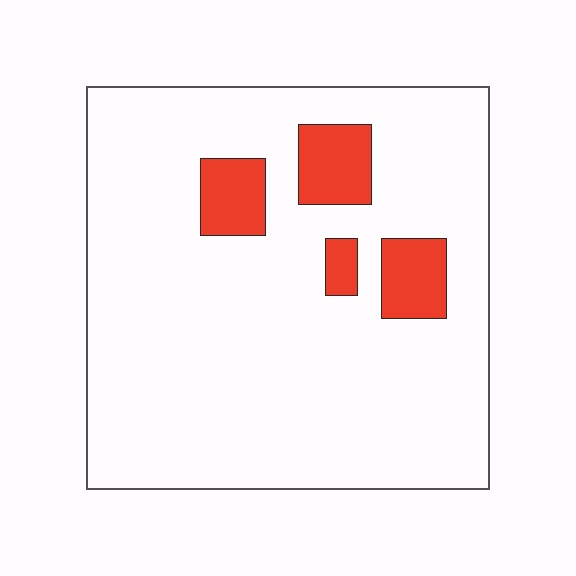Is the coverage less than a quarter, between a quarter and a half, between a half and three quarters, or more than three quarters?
Less than a quarter.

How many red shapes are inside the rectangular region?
4.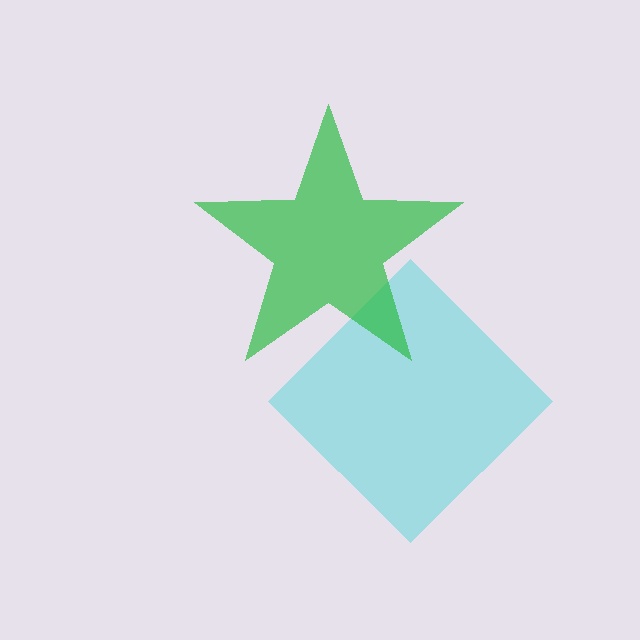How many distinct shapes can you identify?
There are 2 distinct shapes: a cyan diamond, a green star.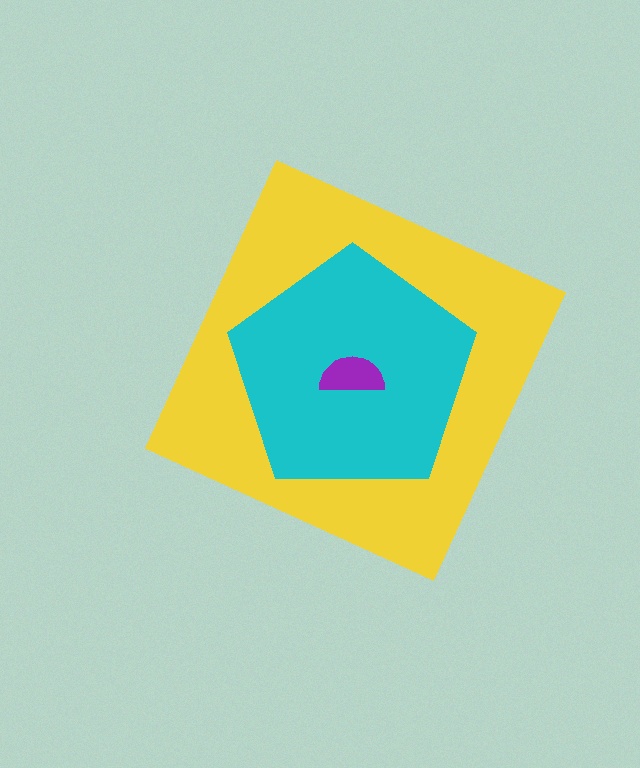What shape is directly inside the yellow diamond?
The cyan pentagon.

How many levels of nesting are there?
3.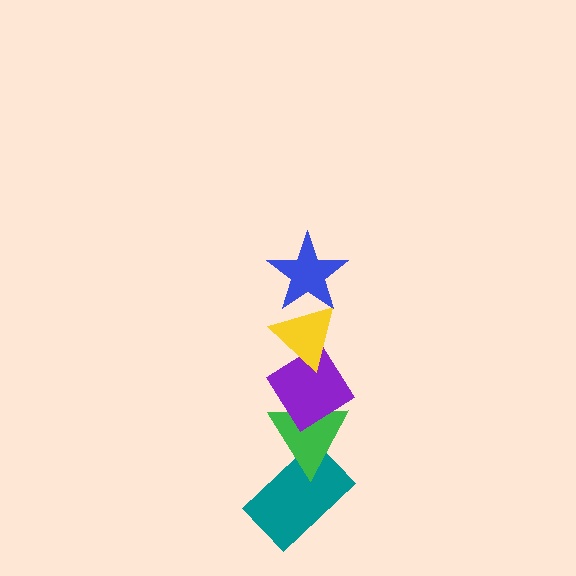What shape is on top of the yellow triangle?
The blue star is on top of the yellow triangle.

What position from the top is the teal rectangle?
The teal rectangle is 5th from the top.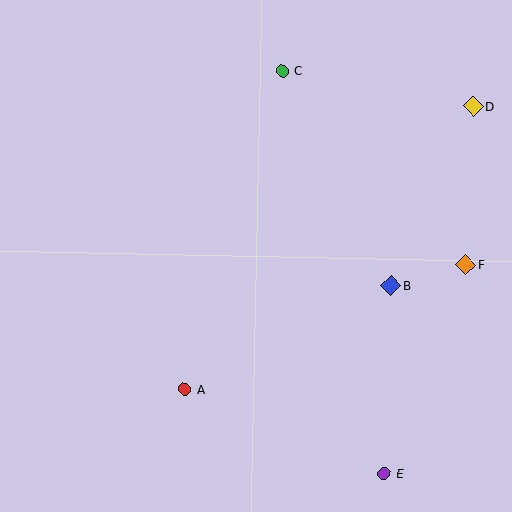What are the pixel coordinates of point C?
Point C is at (282, 71).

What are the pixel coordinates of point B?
Point B is at (391, 285).